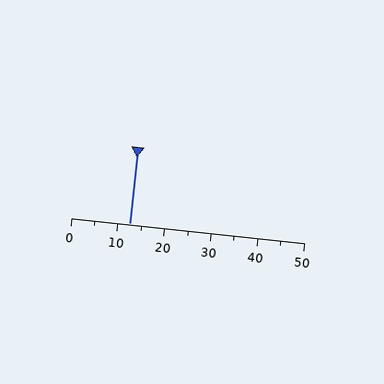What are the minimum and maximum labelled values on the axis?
The axis runs from 0 to 50.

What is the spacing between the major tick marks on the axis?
The major ticks are spaced 10 apart.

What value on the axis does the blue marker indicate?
The marker indicates approximately 12.5.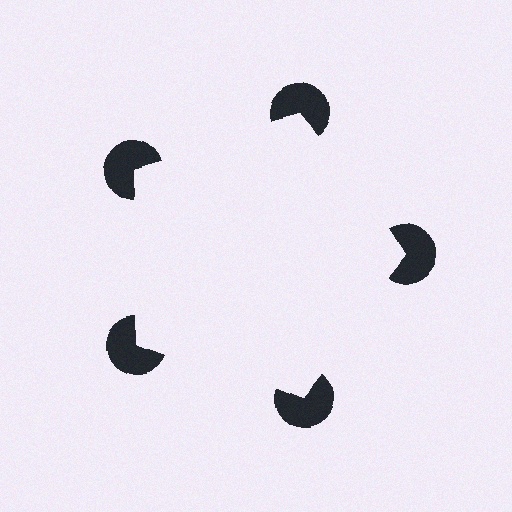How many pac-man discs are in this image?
There are 5 — one at each vertex of the illusory pentagon.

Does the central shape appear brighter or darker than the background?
It typically appears slightly brighter than the background, even though no actual brightness change is drawn.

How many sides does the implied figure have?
5 sides.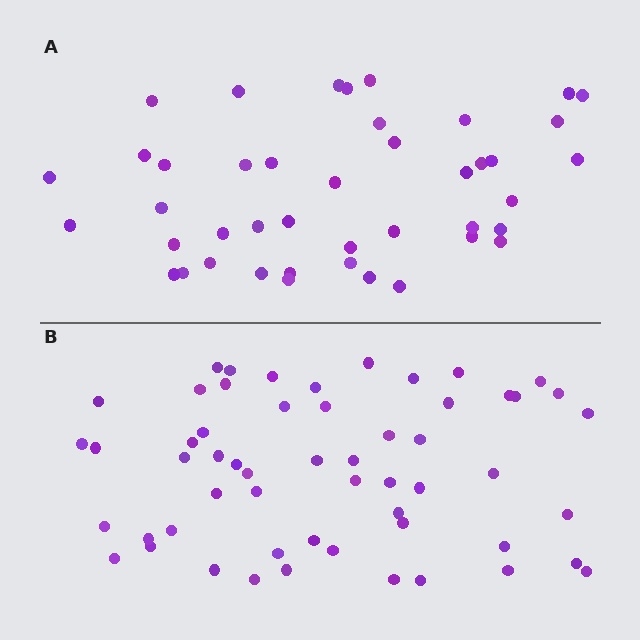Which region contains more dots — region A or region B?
Region B (the bottom region) has more dots.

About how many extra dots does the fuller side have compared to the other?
Region B has approximately 15 more dots than region A.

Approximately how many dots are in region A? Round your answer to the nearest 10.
About 40 dots. (The exact count is 43, which rounds to 40.)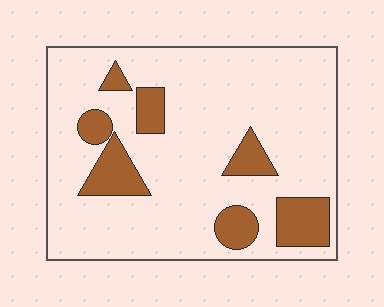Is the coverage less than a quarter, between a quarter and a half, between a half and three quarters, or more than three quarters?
Less than a quarter.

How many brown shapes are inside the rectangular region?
7.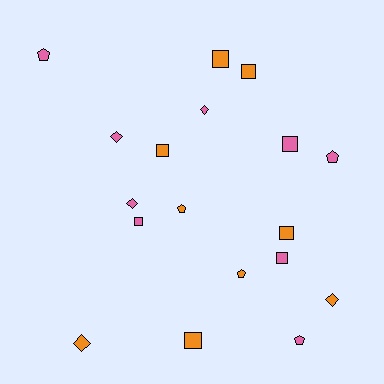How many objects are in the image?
There are 18 objects.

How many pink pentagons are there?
There are 3 pink pentagons.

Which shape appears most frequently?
Square, with 8 objects.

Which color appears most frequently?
Orange, with 9 objects.